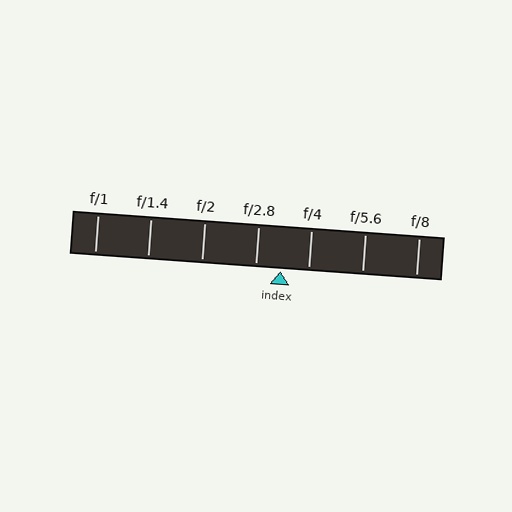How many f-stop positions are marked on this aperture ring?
There are 7 f-stop positions marked.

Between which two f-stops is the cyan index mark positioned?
The index mark is between f/2.8 and f/4.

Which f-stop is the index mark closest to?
The index mark is closest to f/2.8.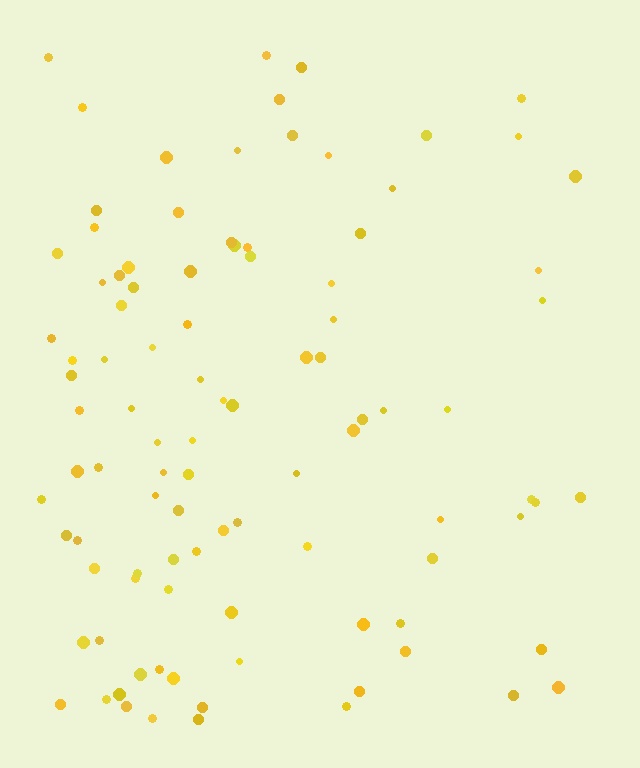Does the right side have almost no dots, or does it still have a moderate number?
Still a moderate number, just noticeably fewer than the left.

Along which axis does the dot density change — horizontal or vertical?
Horizontal.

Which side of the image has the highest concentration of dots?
The left.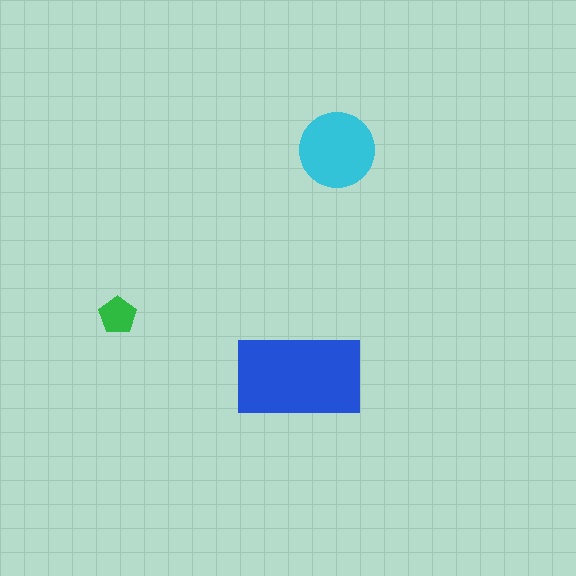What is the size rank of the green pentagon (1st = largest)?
3rd.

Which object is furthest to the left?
The green pentagon is leftmost.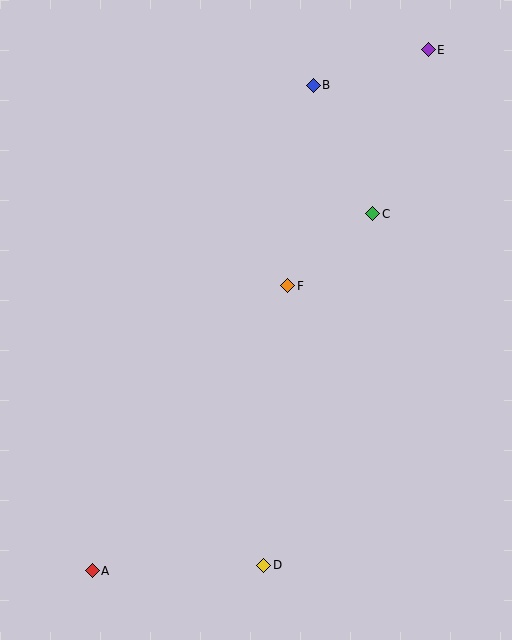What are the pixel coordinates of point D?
Point D is at (264, 565).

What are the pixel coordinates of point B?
Point B is at (313, 85).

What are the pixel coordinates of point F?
Point F is at (288, 286).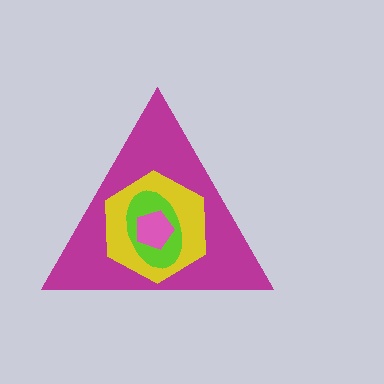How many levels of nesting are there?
4.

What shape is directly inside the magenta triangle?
The yellow hexagon.